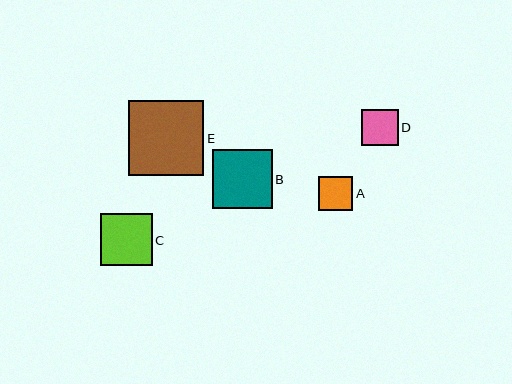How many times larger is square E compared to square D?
Square E is approximately 2.1 times the size of square D.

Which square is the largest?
Square E is the largest with a size of approximately 75 pixels.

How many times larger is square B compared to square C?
Square B is approximately 1.1 times the size of square C.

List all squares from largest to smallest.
From largest to smallest: E, B, C, D, A.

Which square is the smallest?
Square A is the smallest with a size of approximately 34 pixels.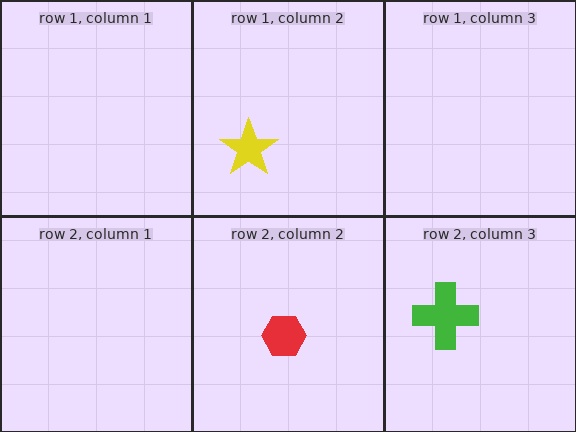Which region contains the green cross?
The row 2, column 3 region.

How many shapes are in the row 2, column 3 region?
1.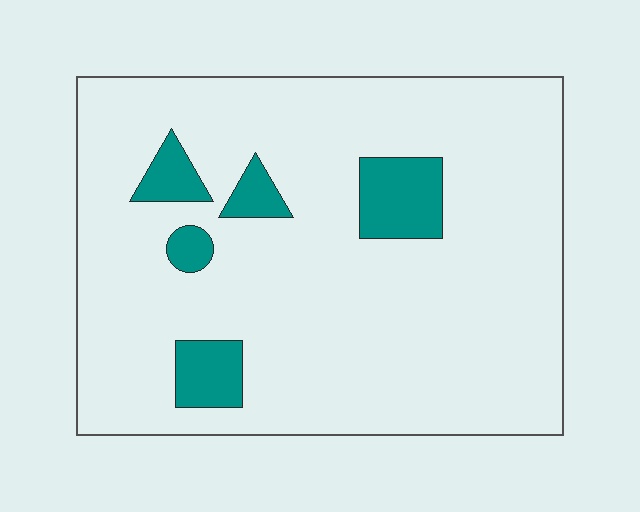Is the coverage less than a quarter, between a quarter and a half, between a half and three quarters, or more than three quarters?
Less than a quarter.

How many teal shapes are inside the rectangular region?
5.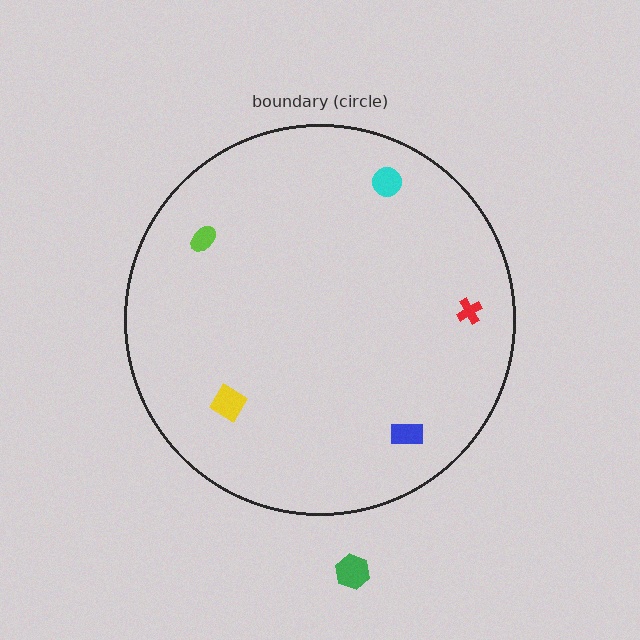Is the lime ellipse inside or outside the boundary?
Inside.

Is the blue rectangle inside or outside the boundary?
Inside.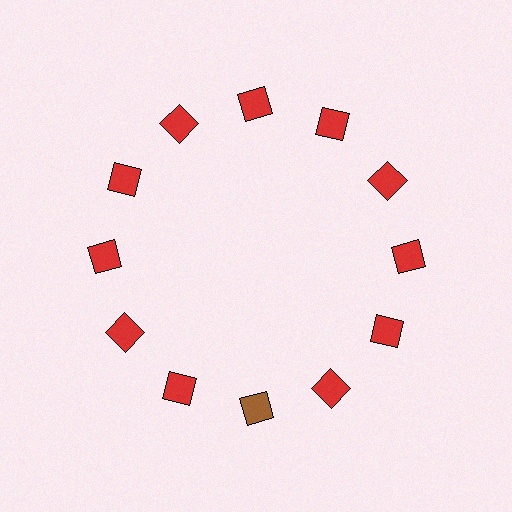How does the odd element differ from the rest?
It has a different color: brown instead of red.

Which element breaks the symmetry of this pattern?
The brown square at roughly the 6 o'clock position breaks the symmetry. All other shapes are red squares.